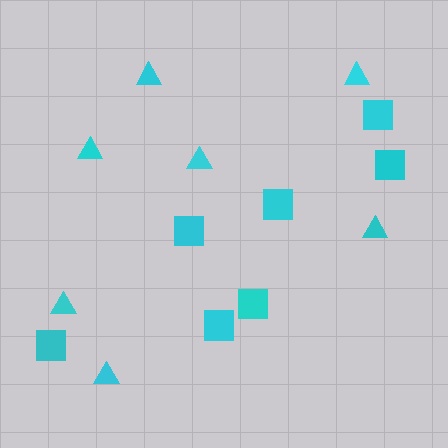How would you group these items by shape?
There are 2 groups: one group of squares (7) and one group of triangles (7).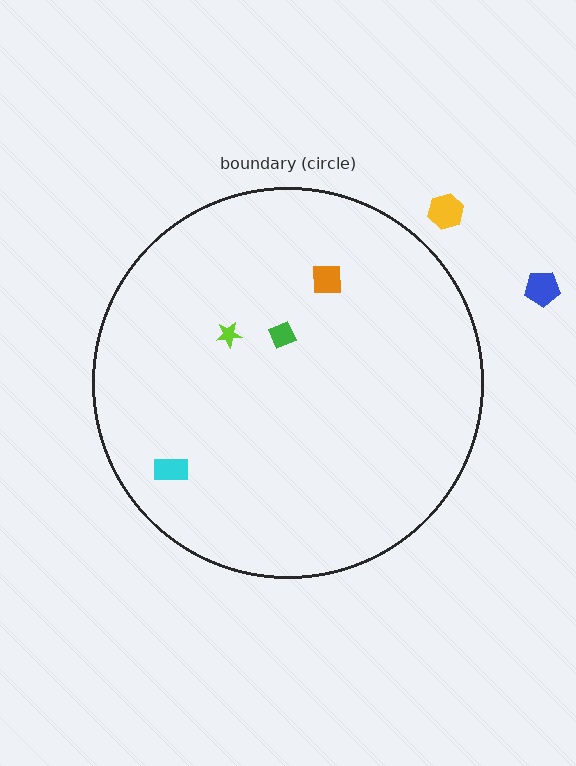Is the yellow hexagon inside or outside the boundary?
Outside.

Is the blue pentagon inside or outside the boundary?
Outside.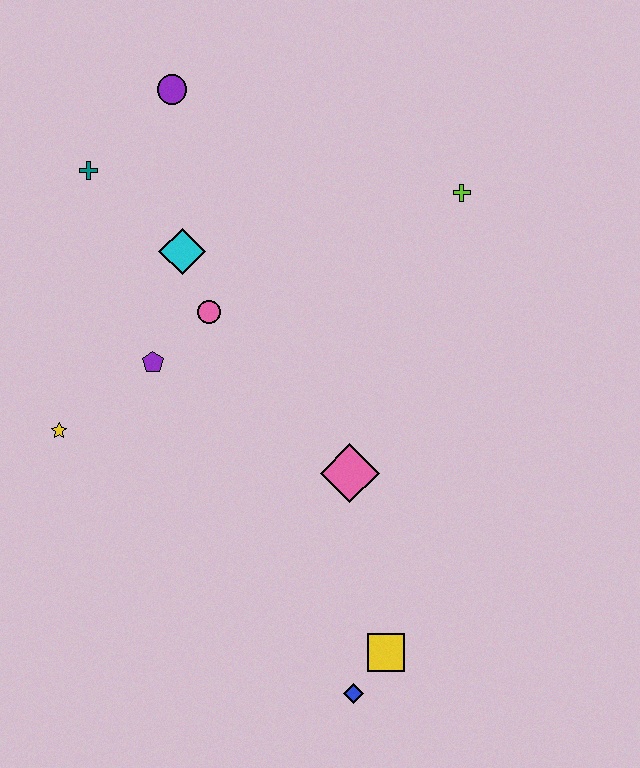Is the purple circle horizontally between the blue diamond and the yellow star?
Yes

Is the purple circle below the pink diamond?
No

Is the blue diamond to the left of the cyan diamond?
No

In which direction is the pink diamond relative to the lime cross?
The pink diamond is below the lime cross.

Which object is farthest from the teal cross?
The blue diamond is farthest from the teal cross.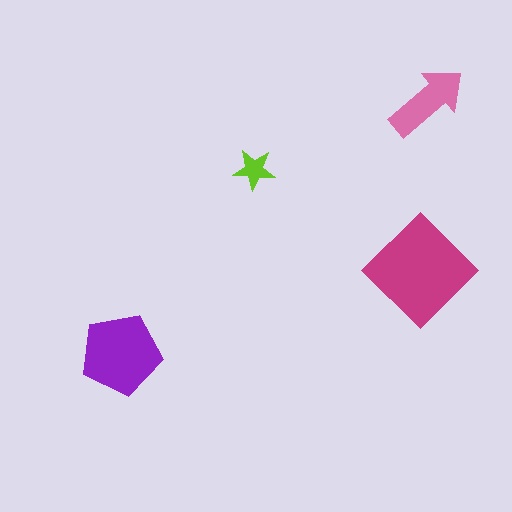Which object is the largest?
The magenta diamond.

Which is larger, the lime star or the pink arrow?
The pink arrow.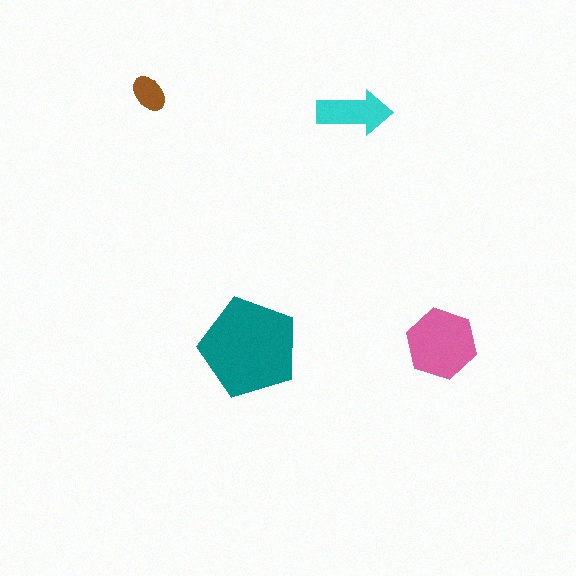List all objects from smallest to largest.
The brown ellipse, the cyan arrow, the pink hexagon, the teal pentagon.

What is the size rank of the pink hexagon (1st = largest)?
2nd.